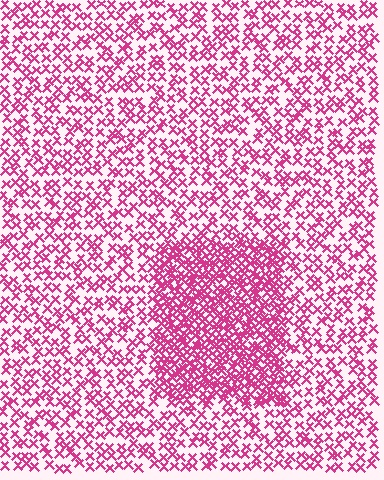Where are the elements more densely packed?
The elements are more densely packed inside the rectangle boundary.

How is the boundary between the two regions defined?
The boundary is defined by a change in element density (approximately 2.2x ratio). All elements are the same color, size, and shape.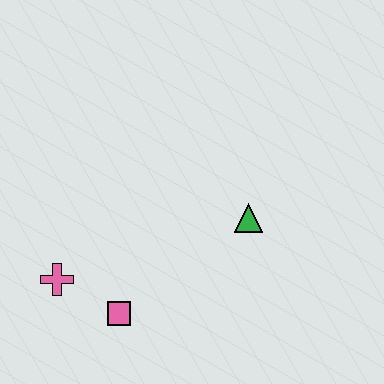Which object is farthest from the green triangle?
The pink cross is farthest from the green triangle.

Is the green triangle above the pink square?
Yes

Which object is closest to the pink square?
The pink cross is closest to the pink square.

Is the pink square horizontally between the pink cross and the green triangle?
Yes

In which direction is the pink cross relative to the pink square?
The pink cross is to the left of the pink square.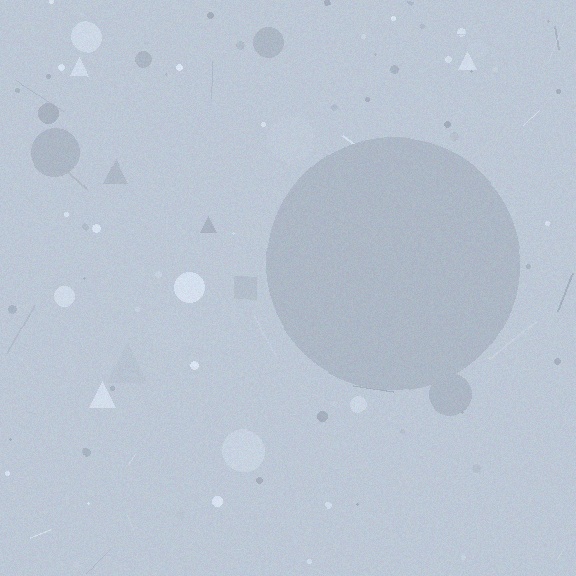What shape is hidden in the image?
A circle is hidden in the image.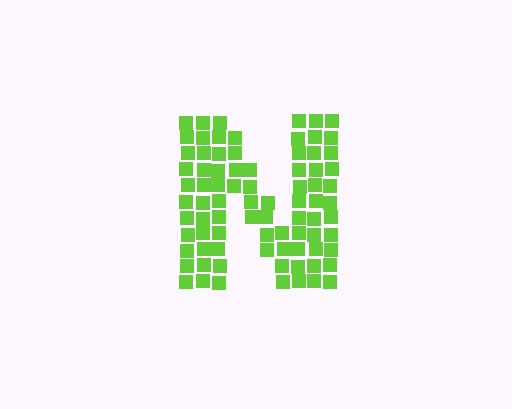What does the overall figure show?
The overall figure shows the letter N.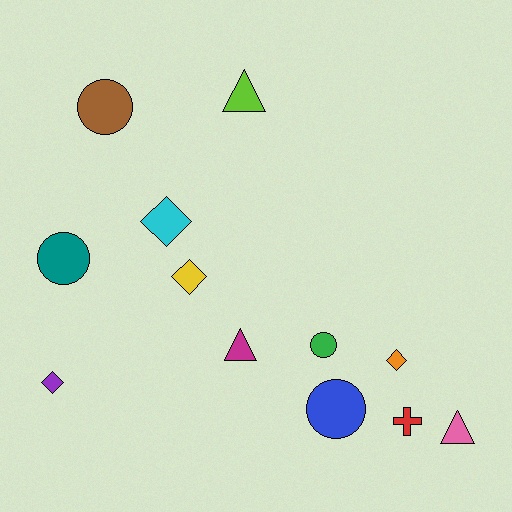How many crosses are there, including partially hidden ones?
There is 1 cross.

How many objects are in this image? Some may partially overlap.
There are 12 objects.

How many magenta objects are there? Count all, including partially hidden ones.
There is 1 magenta object.